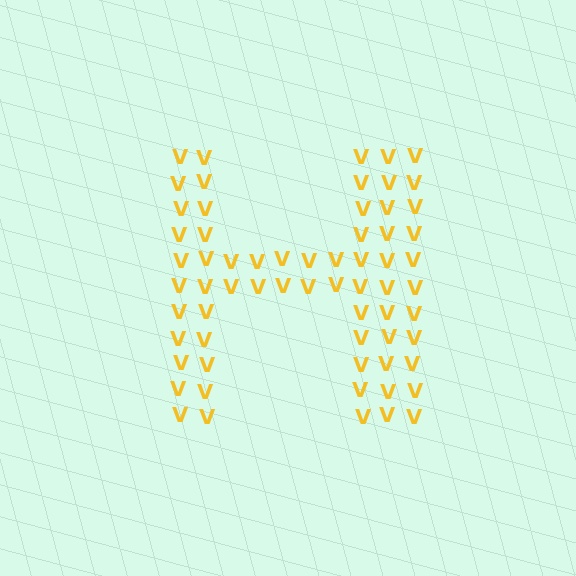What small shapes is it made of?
It is made of small letter V's.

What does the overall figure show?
The overall figure shows the letter H.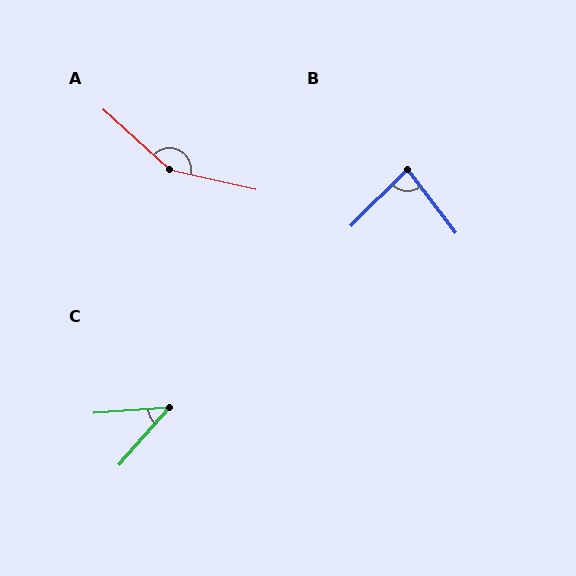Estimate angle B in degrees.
Approximately 82 degrees.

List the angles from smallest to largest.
C (44°), B (82°), A (151°).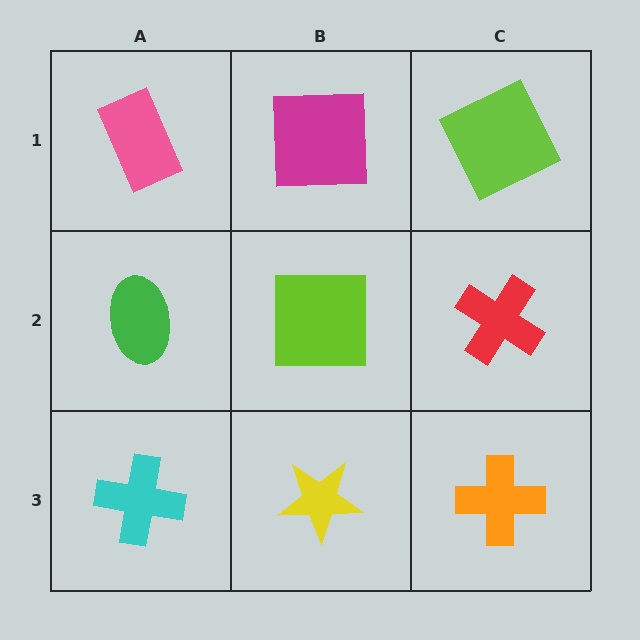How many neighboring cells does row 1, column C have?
2.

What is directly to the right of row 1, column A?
A magenta square.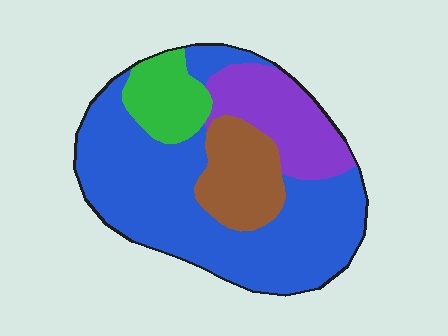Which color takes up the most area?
Blue, at roughly 55%.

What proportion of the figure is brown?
Brown covers about 15% of the figure.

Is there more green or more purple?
Purple.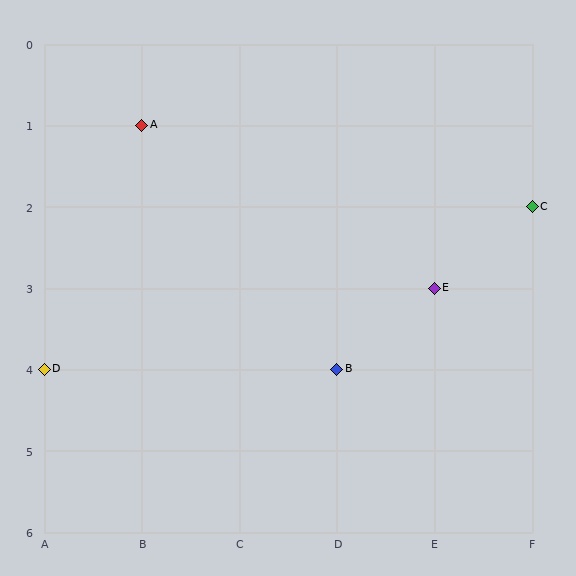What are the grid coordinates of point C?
Point C is at grid coordinates (F, 2).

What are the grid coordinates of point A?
Point A is at grid coordinates (B, 1).